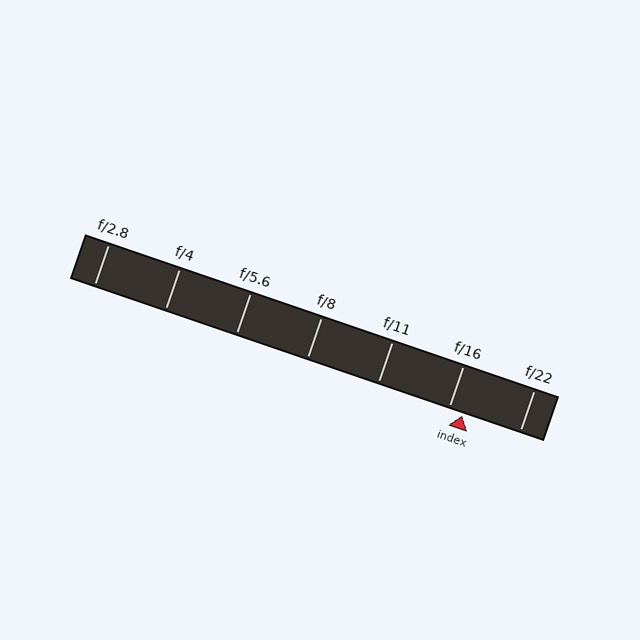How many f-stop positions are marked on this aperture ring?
There are 7 f-stop positions marked.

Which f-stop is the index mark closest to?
The index mark is closest to f/16.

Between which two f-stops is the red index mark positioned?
The index mark is between f/16 and f/22.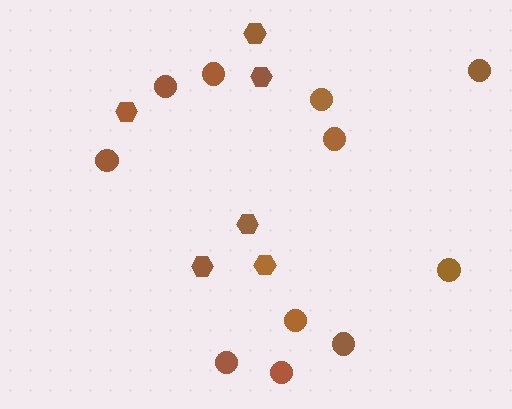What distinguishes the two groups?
There are 2 groups: one group of circles (11) and one group of hexagons (6).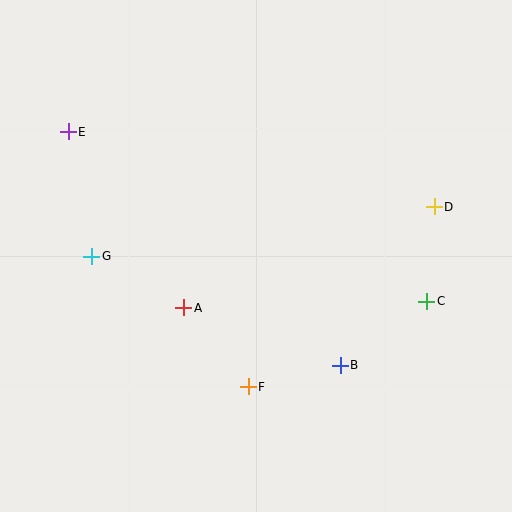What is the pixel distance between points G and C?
The distance between G and C is 338 pixels.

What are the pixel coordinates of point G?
Point G is at (92, 256).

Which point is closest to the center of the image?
Point A at (184, 308) is closest to the center.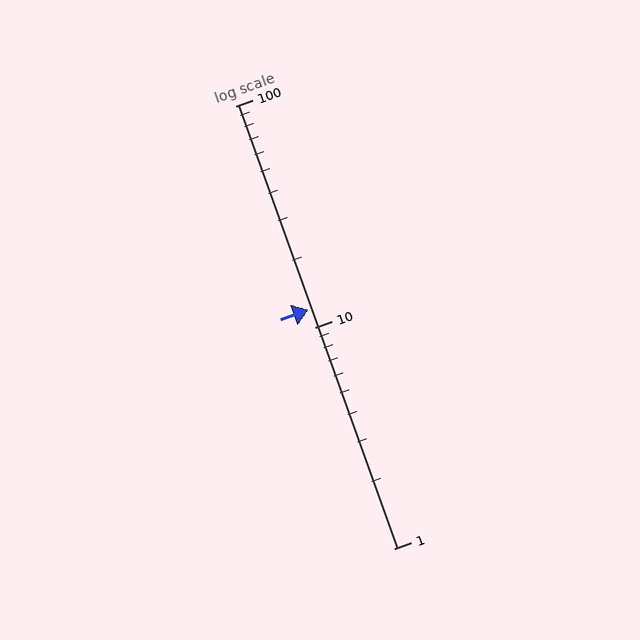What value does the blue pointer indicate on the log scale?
The pointer indicates approximately 12.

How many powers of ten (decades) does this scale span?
The scale spans 2 decades, from 1 to 100.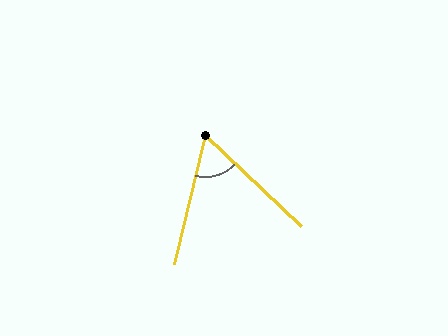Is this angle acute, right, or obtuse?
It is acute.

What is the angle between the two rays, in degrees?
Approximately 60 degrees.